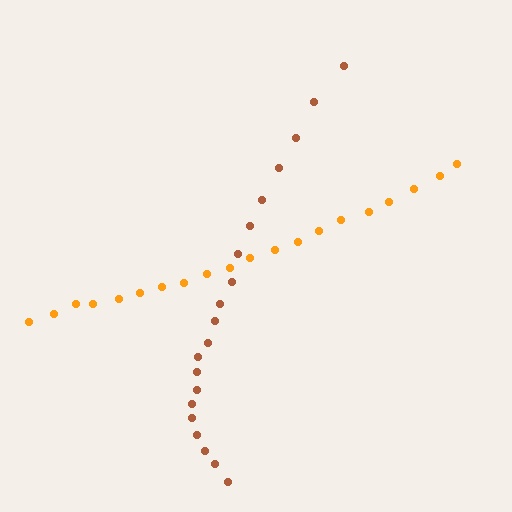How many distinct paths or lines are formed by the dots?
There are 2 distinct paths.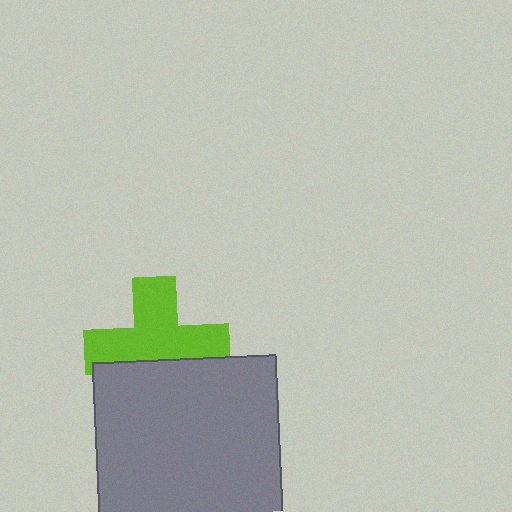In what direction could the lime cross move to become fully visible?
The lime cross could move up. That would shift it out from behind the gray square entirely.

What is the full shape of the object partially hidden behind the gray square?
The partially hidden object is a lime cross.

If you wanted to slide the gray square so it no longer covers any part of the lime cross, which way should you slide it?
Slide it down — that is the most direct way to separate the two shapes.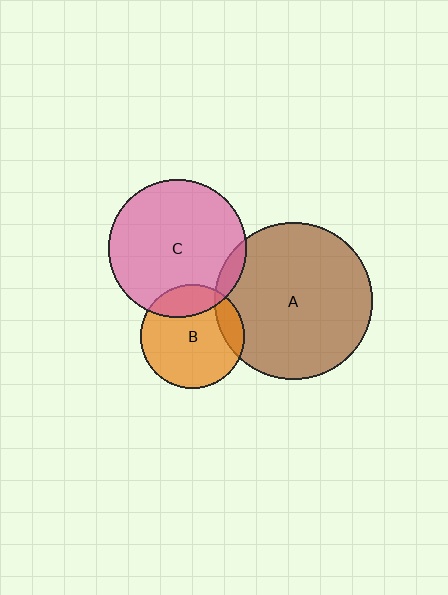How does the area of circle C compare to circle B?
Approximately 1.8 times.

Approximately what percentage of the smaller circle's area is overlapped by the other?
Approximately 5%.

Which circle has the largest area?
Circle A (brown).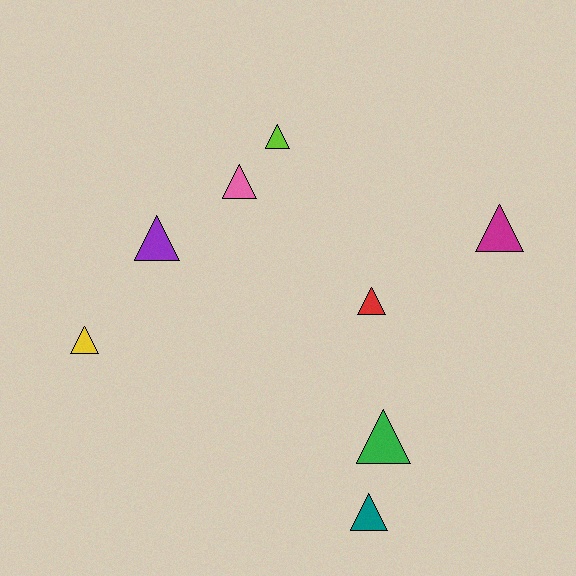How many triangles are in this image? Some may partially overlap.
There are 8 triangles.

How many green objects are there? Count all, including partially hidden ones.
There is 1 green object.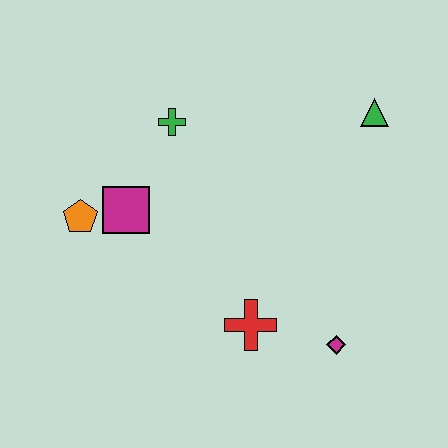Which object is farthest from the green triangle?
The orange pentagon is farthest from the green triangle.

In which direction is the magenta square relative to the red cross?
The magenta square is to the left of the red cross.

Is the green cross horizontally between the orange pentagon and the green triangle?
Yes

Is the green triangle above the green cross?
Yes